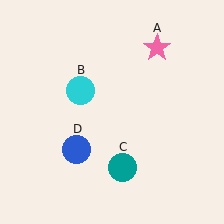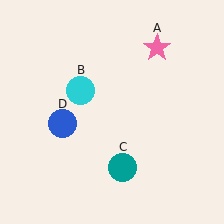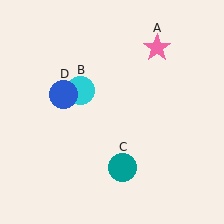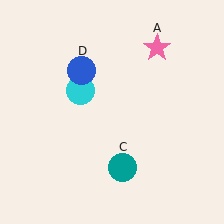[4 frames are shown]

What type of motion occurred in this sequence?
The blue circle (object D) rotated clockwise around the center of the scene.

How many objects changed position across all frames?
1 object changed position: blue circle (object D).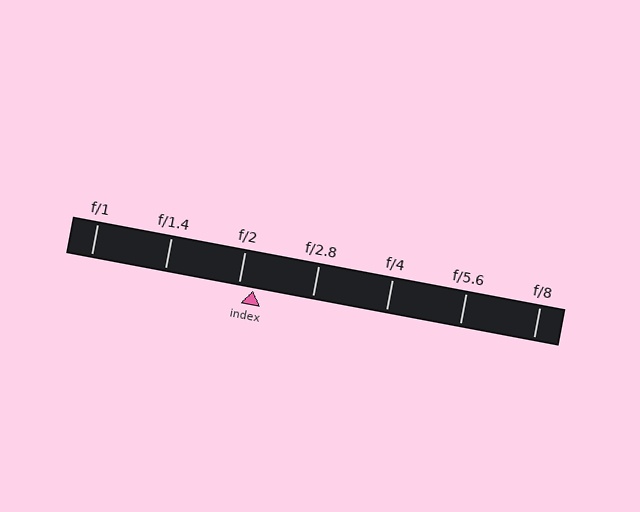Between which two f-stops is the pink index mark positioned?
The index mark is between f/2 and f/2.8.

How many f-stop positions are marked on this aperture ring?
There are 7 f-stop positions marked.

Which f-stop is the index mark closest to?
The index mark is closest to f/2.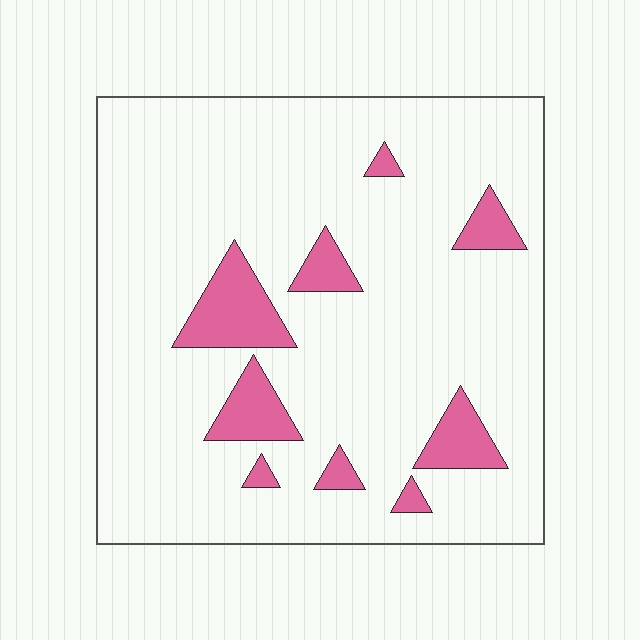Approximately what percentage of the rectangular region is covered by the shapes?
Approximately 10%.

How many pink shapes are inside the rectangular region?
9.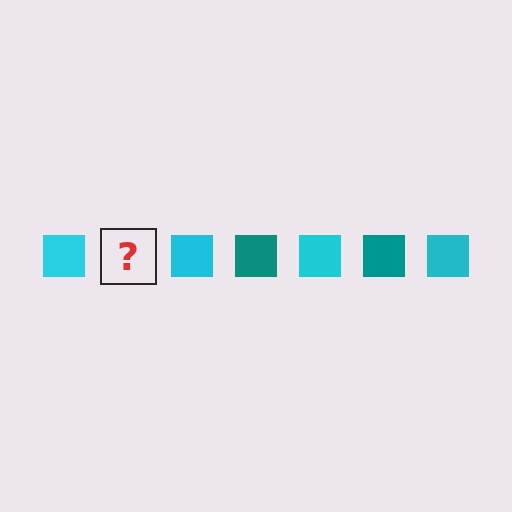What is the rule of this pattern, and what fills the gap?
The rule is that the pattern cycles through cyan, teal squares. The gap should be filled with a teal square.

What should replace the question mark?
The question mark should be replaced with a teal square.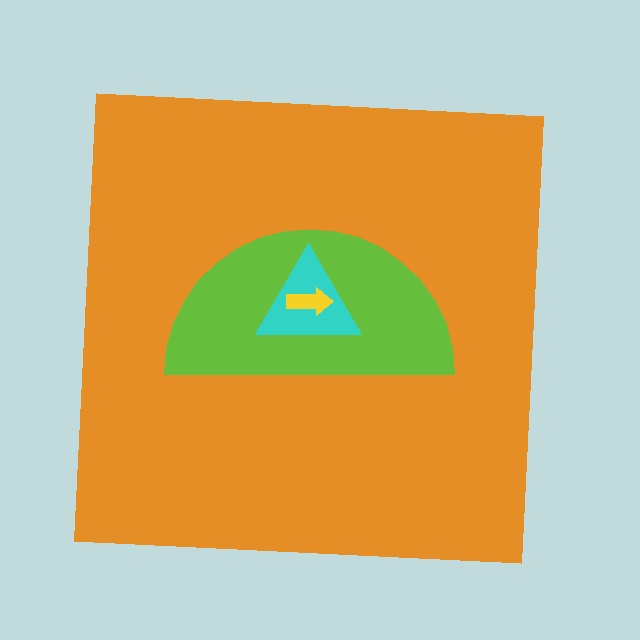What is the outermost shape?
The orange square.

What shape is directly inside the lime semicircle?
The cyan triangle.